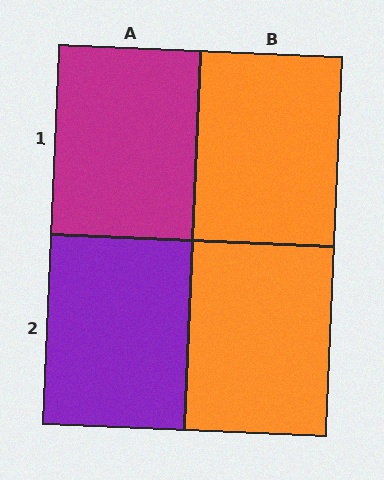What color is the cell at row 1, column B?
Orange.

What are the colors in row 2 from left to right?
Purple, orange.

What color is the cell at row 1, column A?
Magenta.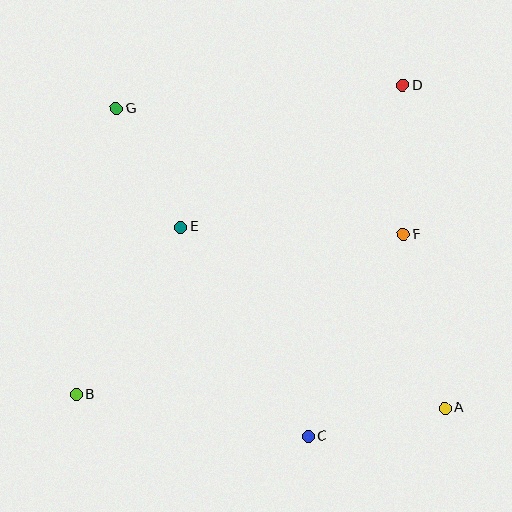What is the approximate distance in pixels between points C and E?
The distance between C and E is approximately 245 pixels.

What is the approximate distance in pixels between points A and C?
The distance between A and C is approximately 139 pixels.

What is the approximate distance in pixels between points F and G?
The distance between F and G is approximately 313 pixels.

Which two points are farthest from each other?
Points B and D are farthest from each other.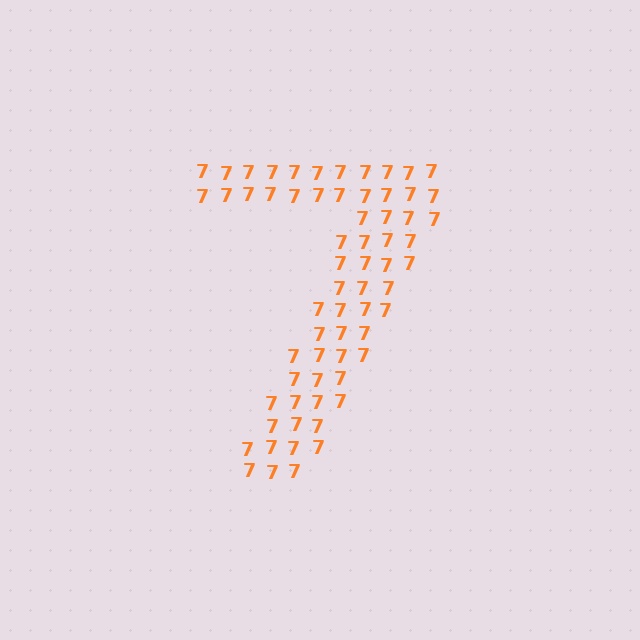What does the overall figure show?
The overall figure shows the digit 7.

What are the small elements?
The small elements are digit 7's.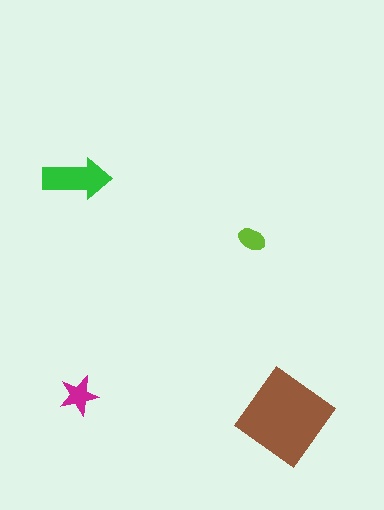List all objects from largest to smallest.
The brown diamond, the green arrow, the magenta star, the lime ellipse.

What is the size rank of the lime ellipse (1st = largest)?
4th.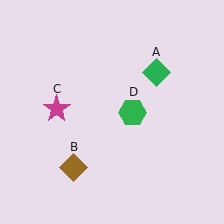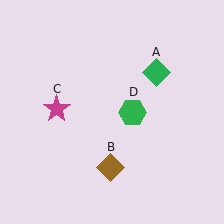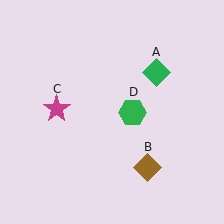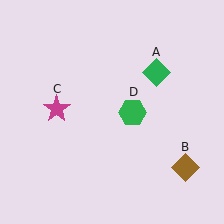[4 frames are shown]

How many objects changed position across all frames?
1 object changed position: brown diamond (object B).